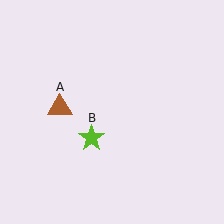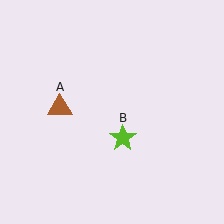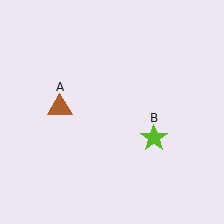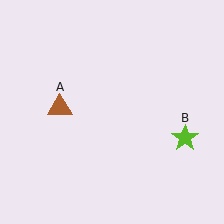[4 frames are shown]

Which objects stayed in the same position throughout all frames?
Brown triangle (object A) remained stationary.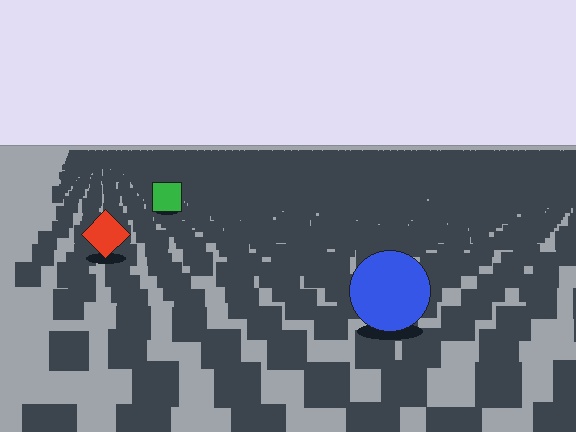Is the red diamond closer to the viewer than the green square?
Yes. The red diamond is closer — you can tell from the texture gradient: the ground texture is coarser near it.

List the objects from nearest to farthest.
From nearest to farthest: the blue circle, the red diamond, the green square.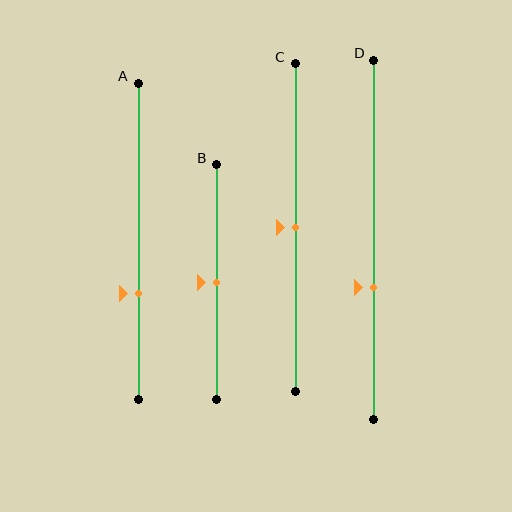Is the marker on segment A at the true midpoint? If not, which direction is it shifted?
No, the marker on segment A is shifted downward by about 16% of the segment length.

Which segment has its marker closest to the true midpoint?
Segment B has its marker closest to the true midpoint.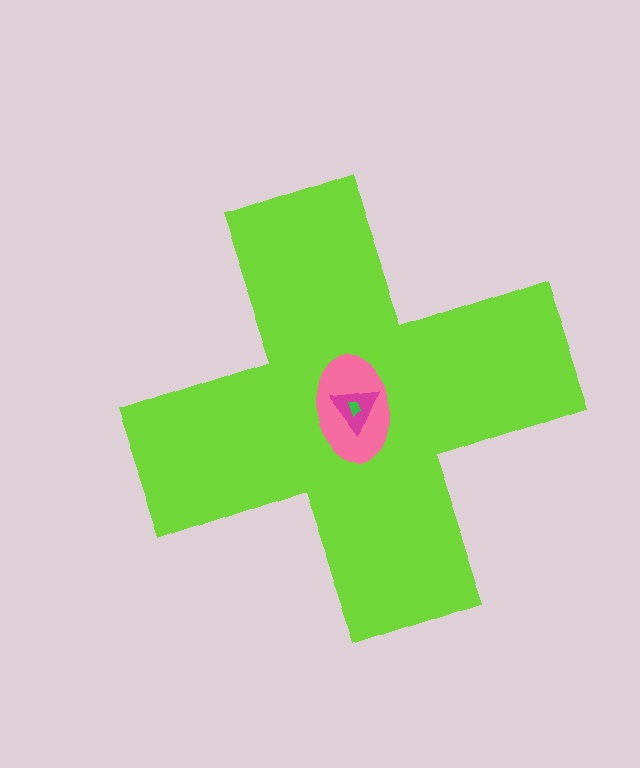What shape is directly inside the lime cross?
The pink ellipse.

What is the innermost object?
The green trapezoid.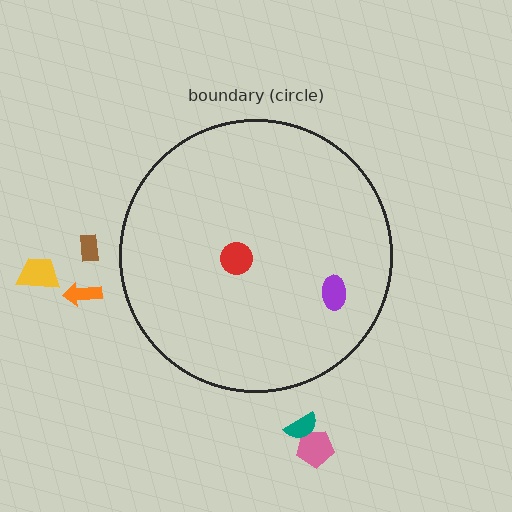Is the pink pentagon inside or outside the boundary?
Outside.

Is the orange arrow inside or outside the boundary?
Outside.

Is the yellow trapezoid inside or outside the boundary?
Outside.